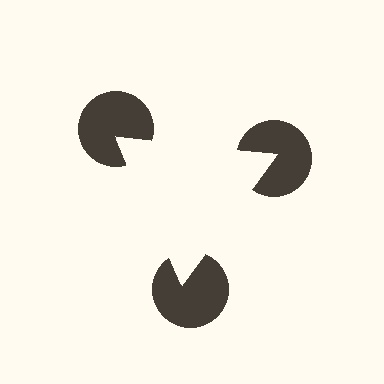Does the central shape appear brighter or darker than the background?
It typically appears slightly brighter than the background, even though no actual brightness change is drawn.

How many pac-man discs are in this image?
There are 3 — one at each vertex of the illusory triangle.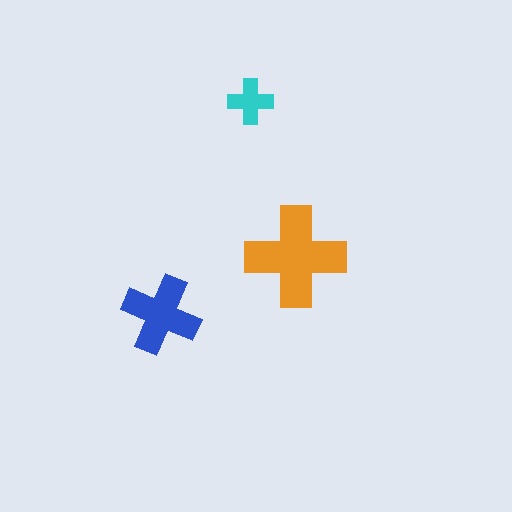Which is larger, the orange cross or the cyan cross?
The orange one.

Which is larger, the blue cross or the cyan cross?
The blue one.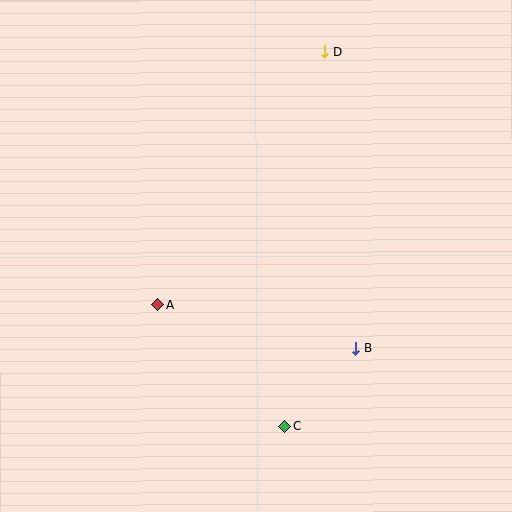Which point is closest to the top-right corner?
Point D is closest to the top-right corner.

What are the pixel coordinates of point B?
Point B is at (356, 348).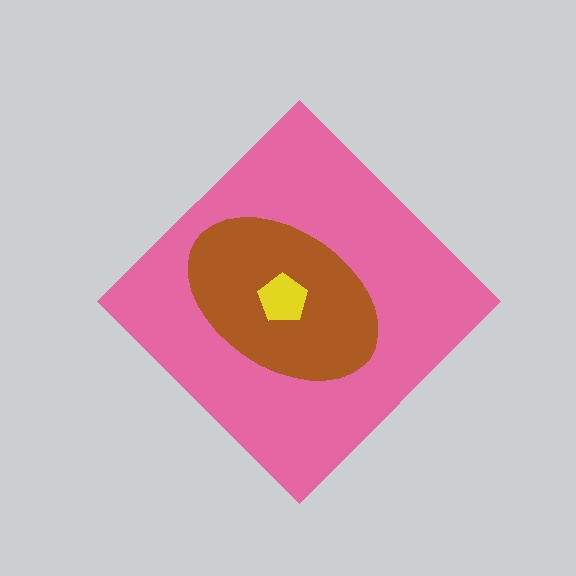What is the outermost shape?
The pink diamond.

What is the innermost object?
The yellow pentagon.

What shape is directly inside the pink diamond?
The brown ellipse.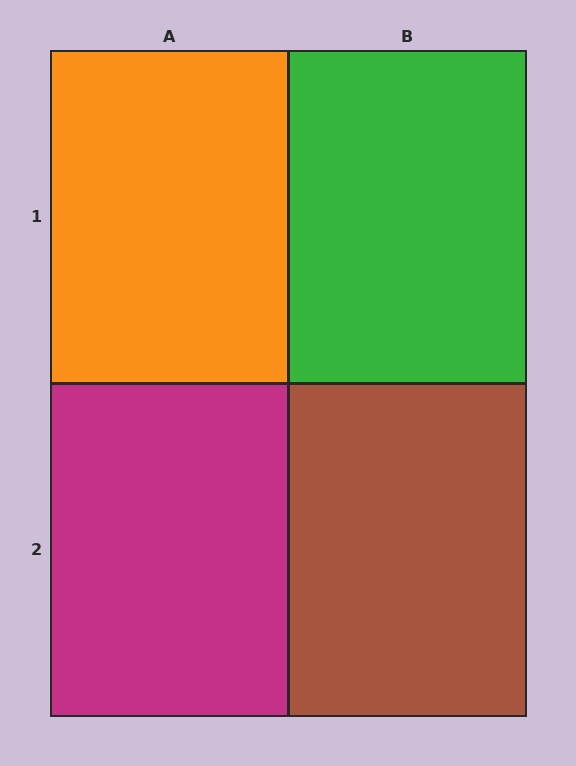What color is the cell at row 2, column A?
Magenta.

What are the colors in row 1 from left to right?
Orange, green.